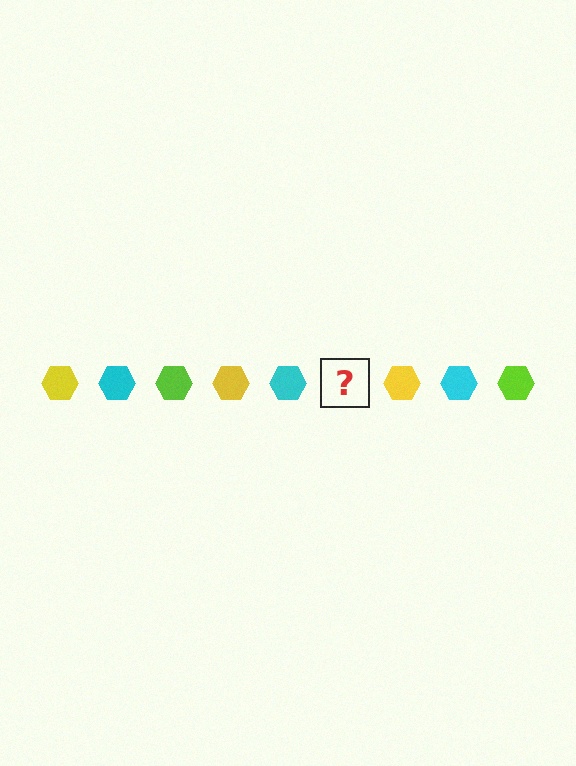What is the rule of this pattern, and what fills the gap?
The rule is that the pattern cycles through yellow, cyan, lime hexagons. The gap should be filled with a lime hexagon.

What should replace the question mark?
The question mark should be replaced with a lime hexagon.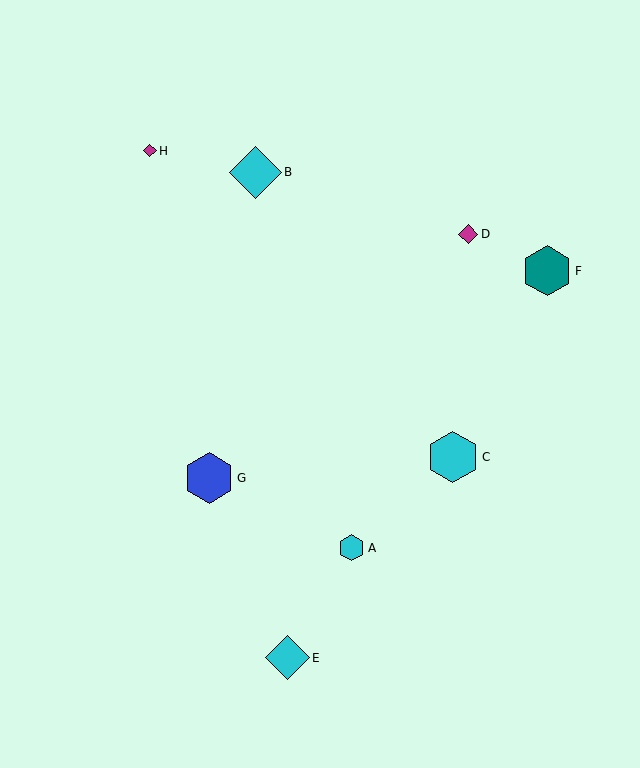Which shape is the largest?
The cyan diamond (labeled B) is the largest.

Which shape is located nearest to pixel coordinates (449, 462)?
The cyan hexagon (labeled C) at (453, 457) is nearest to that location.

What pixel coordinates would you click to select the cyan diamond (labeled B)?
Click at (255, 172) to select the cyan diamond B.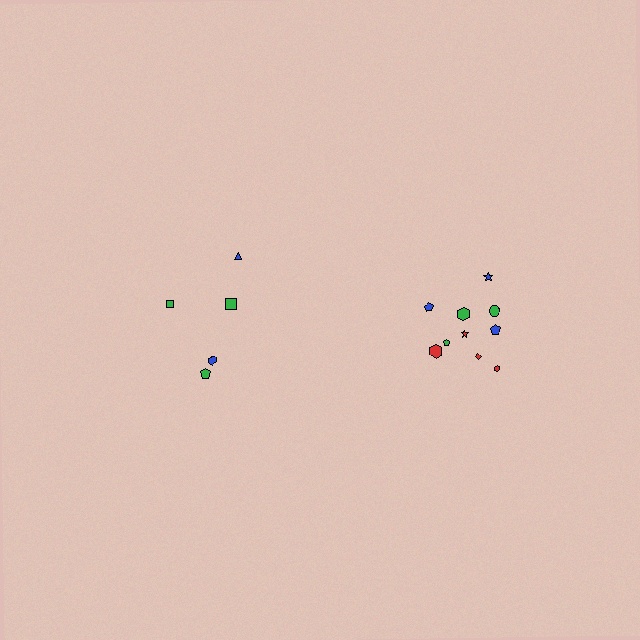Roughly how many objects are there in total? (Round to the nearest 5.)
Roughly 15 objects in total.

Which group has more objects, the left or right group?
The right group.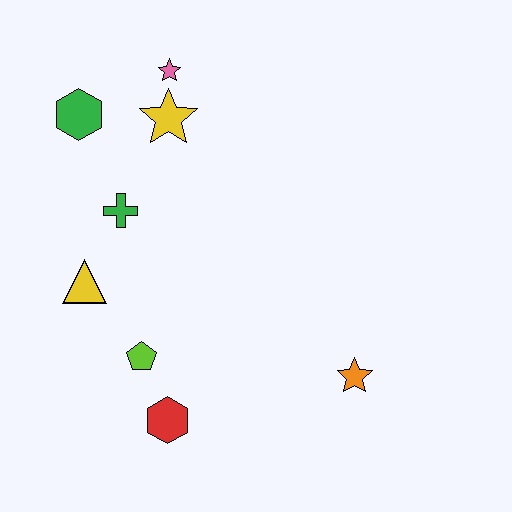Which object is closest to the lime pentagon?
The red hexagon is closest to the lime pentagon.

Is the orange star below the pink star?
Yes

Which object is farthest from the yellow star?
The orange star is farthest from the yellow star.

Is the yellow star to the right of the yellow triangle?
Yes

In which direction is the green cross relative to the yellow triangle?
The green cross is above the yellow triangle.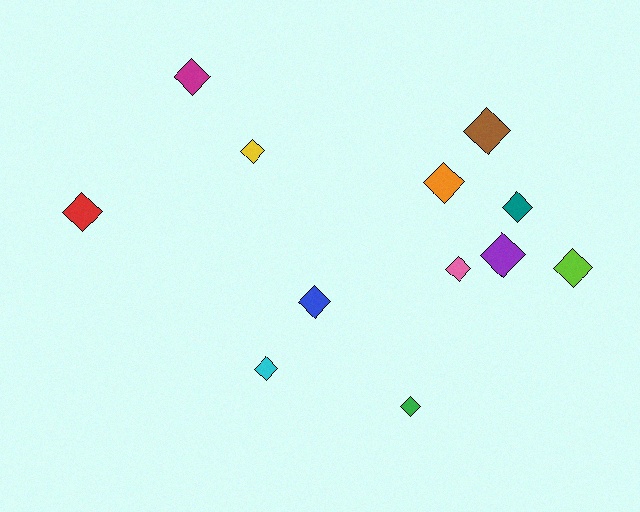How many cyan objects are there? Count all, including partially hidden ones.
There is 1 cyan object.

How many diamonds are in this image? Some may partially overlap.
There are 12 diamonds.